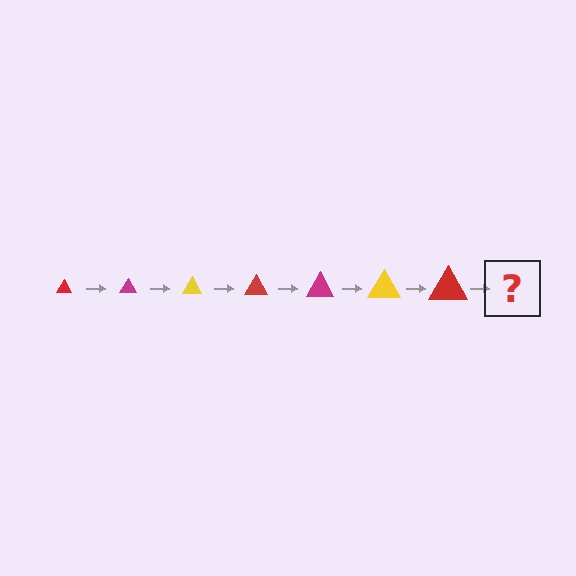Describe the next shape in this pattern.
It should be a magenta triangle, larger than the previous one.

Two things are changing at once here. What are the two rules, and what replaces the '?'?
The two rules are that the triangle grows larger each step and the color cycles through red, magenta, and yellow. The '?' should be a magenta triangle, larger than the previous one.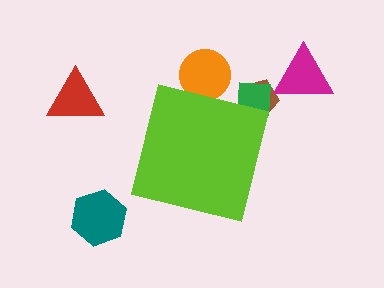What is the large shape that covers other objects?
A lime square.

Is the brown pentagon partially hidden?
Yes, the brown pentagon is partially hidden behind the lime square.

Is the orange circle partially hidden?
Yes, the orange circle is partially hidden behind the lime square.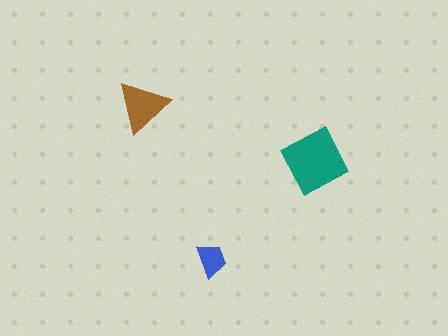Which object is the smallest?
The blue trapezoid.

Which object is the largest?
The teal diamond.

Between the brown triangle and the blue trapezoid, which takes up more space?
The brown triangle.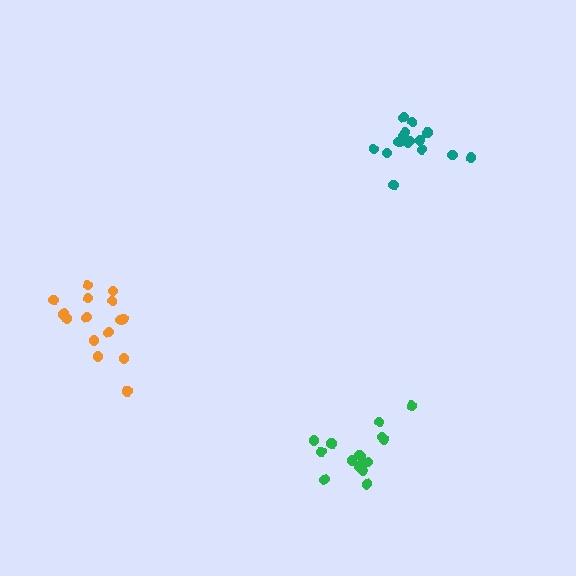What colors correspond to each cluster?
The clusters are colored: orange, green, teal.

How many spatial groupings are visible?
There are 3 spatial groupings.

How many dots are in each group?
Group 1: 15 dots, Group 2: 16 dots, Group 3: 16 dots (47 total).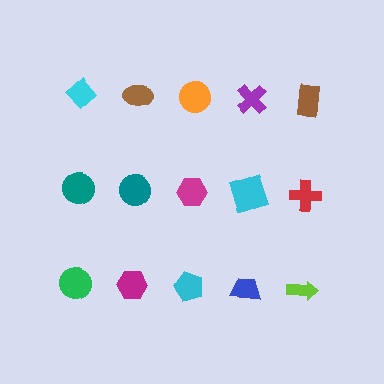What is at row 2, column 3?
A magenta hexagon.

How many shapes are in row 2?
5 shapes.